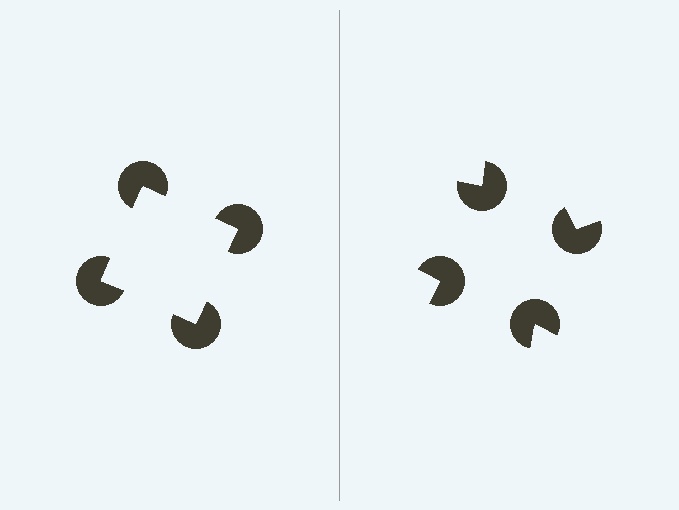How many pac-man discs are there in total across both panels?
8 — 4 on each side.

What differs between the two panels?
The pac-man discs are positioned identically on both sides; only the wedge orientations differ. On the left they align to a square; on the right they are misaligned.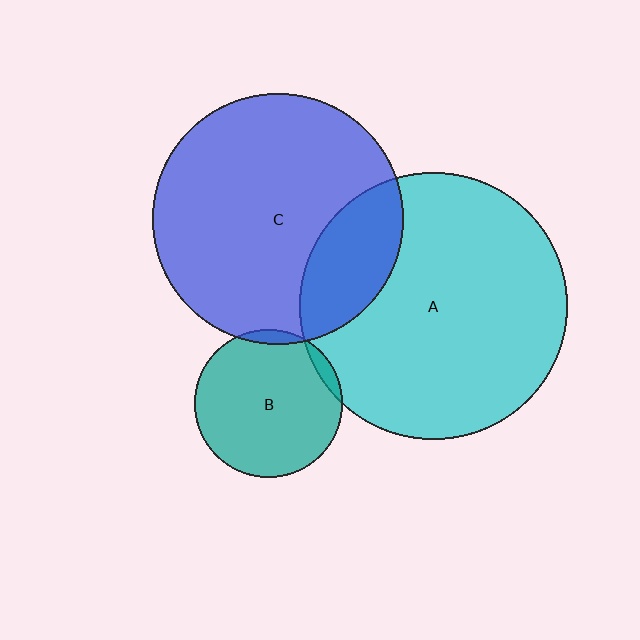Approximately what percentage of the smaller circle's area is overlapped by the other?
Approximately 20%.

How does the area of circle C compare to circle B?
Approximately 2.9 times.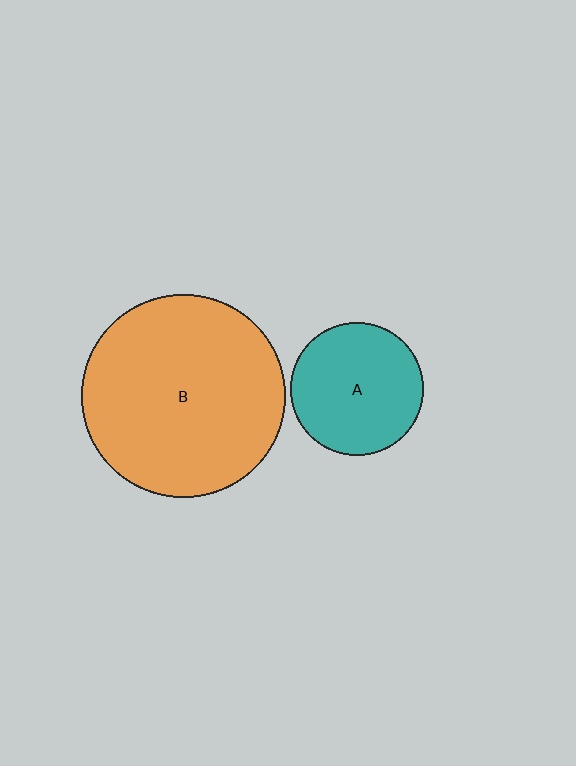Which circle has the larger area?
Circle B (orange).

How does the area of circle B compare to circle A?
Approximately 2.3 times.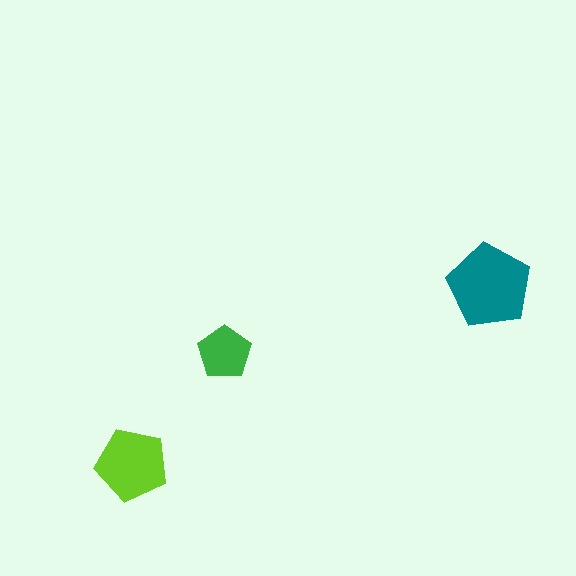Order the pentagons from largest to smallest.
the teal one, the lime one, the green one.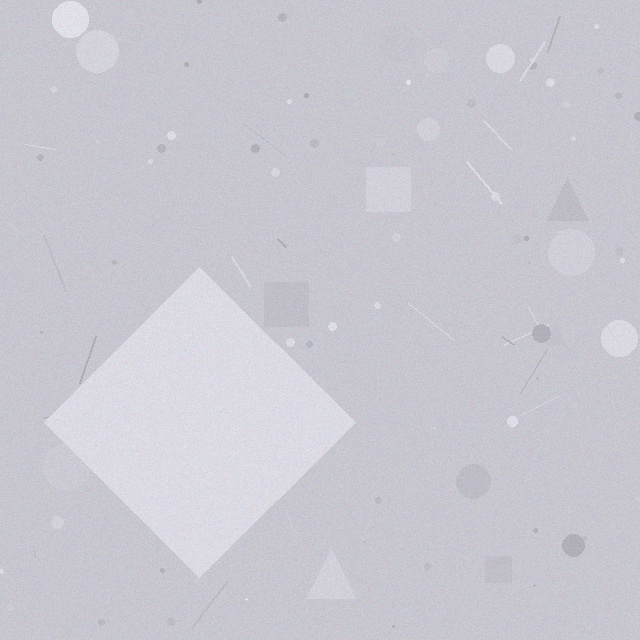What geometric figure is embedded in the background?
A diamond is embedded in the background.